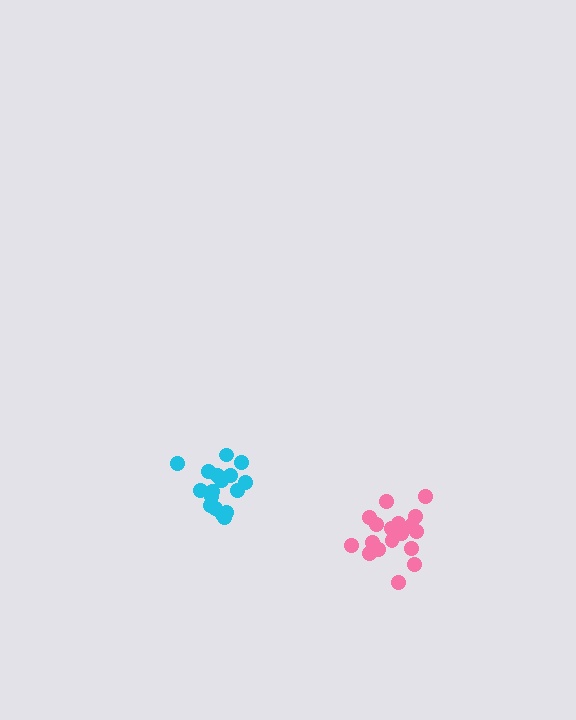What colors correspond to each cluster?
The clusters are colored: cyan, pink.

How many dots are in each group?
Group 1: 17 dots, Group 2: 18 dots (35 total).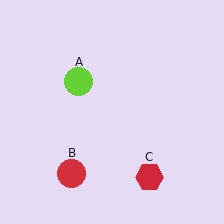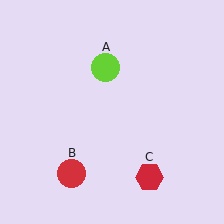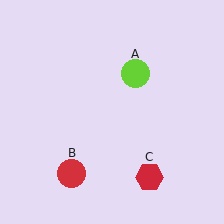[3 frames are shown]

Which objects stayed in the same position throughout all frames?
Red circle (object B) and red hexagon (object C) remained stationary.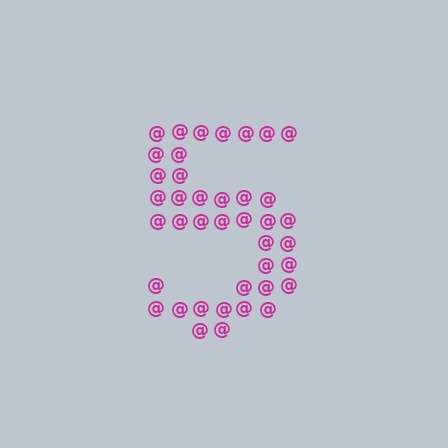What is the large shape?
The large shape is the digit 5.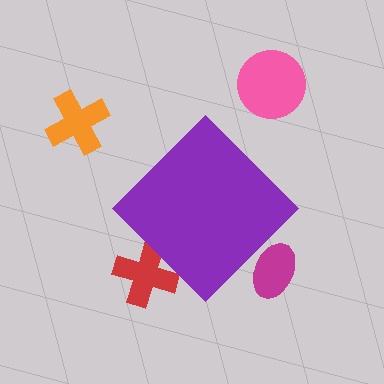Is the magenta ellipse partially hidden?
Yes, the magenta ellipse is partially hidden behind the purple diamond.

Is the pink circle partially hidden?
No, the pink circle is fully visible.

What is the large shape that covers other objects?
A purple diamond.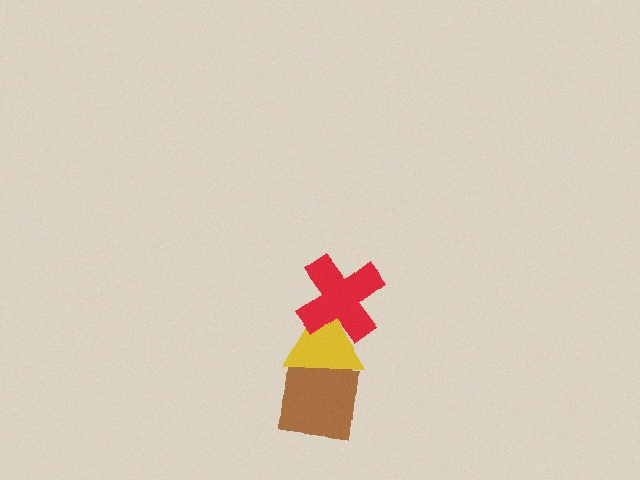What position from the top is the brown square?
The brown square is 3rd from the top.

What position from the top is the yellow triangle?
The yellow triangle is 2nd from the top.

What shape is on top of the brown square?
The yellow triangle is on top of the brown square.